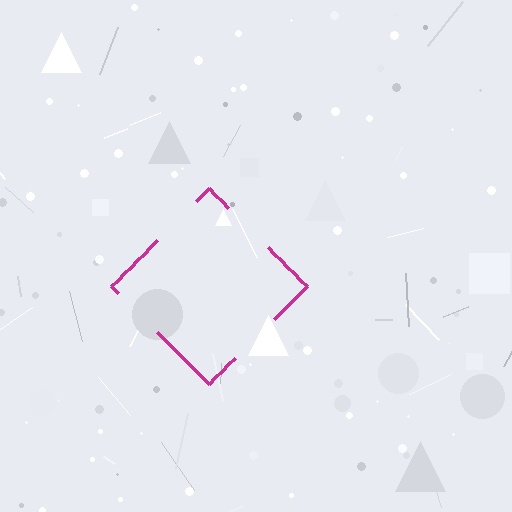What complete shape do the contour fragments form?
The contour fragments form a diamond.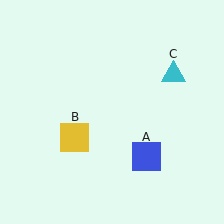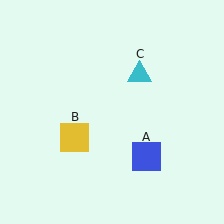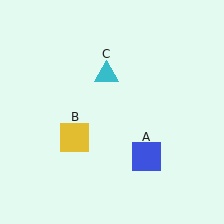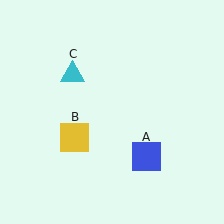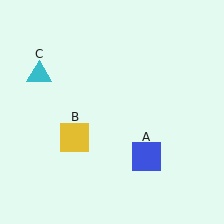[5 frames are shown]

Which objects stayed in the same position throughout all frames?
Blue square (object A) and yellow square (object B) remained stationary.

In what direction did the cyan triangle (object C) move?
The cyan triangle (object C) moved left.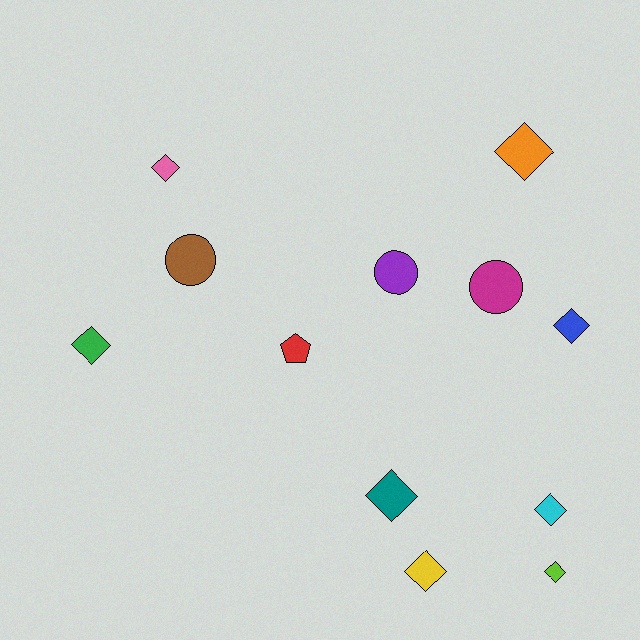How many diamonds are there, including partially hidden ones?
There are 8 diamonds.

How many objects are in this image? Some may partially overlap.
There are 12 objects.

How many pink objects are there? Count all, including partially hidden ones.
There is 1 pink object.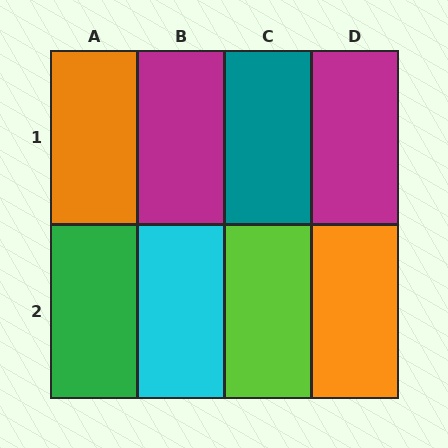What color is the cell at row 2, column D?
Orange.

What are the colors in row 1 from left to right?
Orange, magenta, teal, magenta.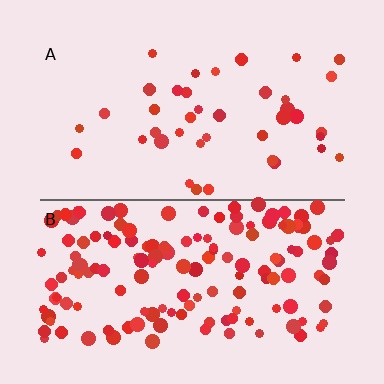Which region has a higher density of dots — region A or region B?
B (the bottom).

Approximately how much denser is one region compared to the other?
Approximately 3.8× — region B over region A.